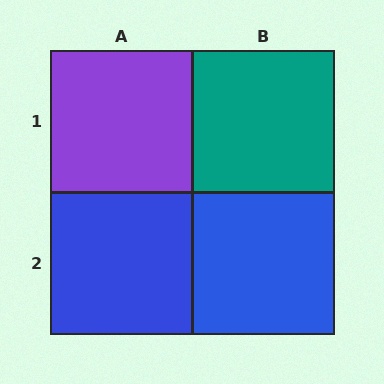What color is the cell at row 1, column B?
Teal.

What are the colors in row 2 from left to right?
Blue, blue.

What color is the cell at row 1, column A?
Purple.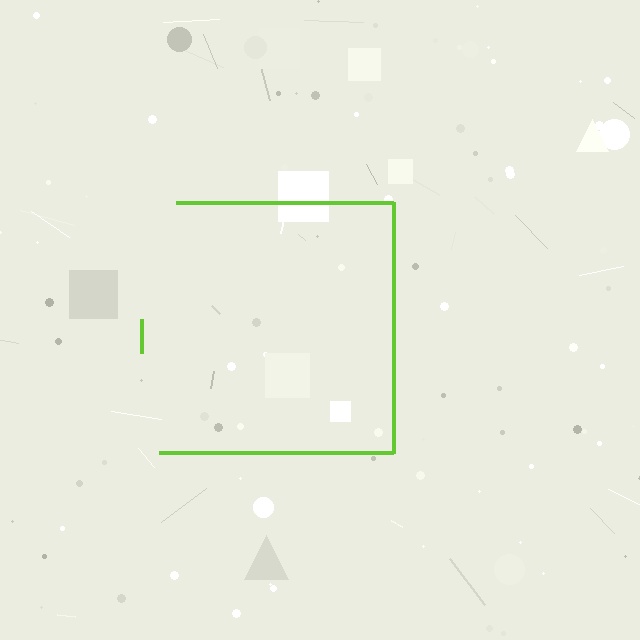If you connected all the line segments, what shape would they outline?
They would outline a square.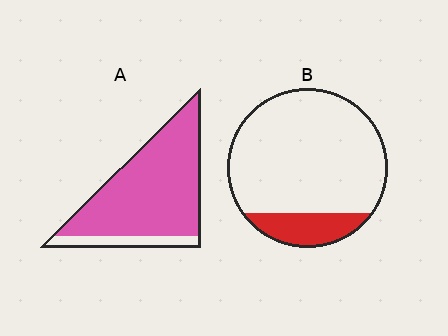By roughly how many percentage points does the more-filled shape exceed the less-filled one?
By roughly 70 percentage points (A over B).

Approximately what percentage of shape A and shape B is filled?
A is approximately 85% and B is approximately 15%.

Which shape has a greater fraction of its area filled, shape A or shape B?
Shape A.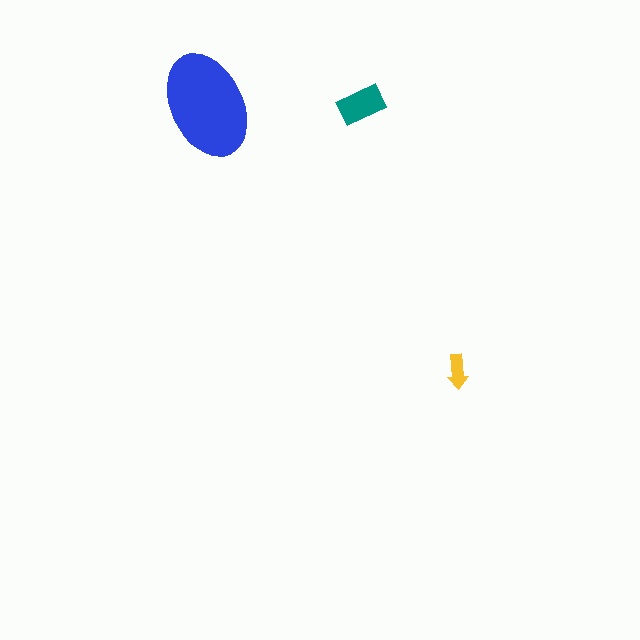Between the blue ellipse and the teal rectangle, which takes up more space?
The blue ellipse.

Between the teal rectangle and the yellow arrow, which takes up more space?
The teal rectangle.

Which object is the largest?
The blue ellipse.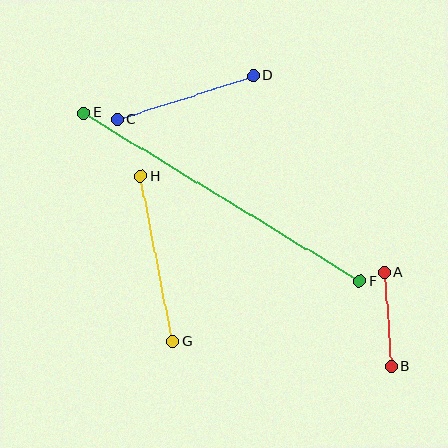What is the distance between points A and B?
The distance is approximately 94 pixels.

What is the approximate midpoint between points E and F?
The midpoint is at approximately (222, 197) pixels.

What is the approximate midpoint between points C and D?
The midpoint is at approximately (185, 97) pixels.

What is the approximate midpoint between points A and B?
The midpoint is at approximately (387, 319) pixels.